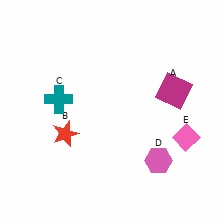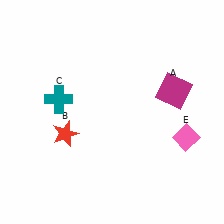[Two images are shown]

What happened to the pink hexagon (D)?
The pink hexagon (D) was removed in Image 2. It was in the bottom-right area of Image 1.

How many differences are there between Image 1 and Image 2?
There is 1 difference between the two images.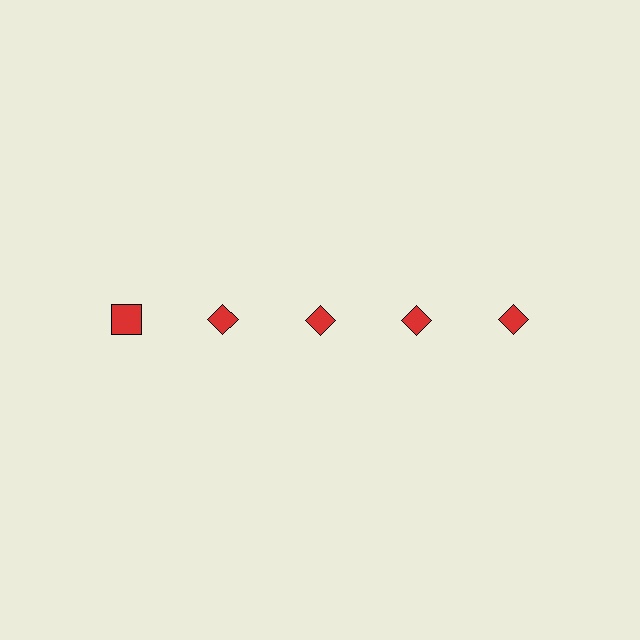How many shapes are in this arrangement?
There are 5 shapes arranged in a grid pattern.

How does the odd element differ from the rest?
It has a different shape: square instead of diamond.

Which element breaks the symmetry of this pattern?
The red square in the top row, leftmost column breaks the symmetry. All other shapes are red diamonds.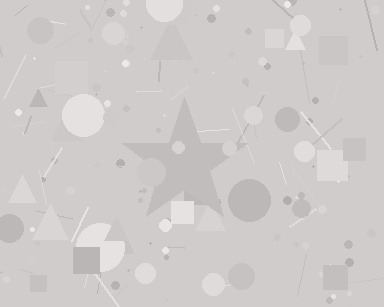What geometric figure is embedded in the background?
A star is embedded in the background.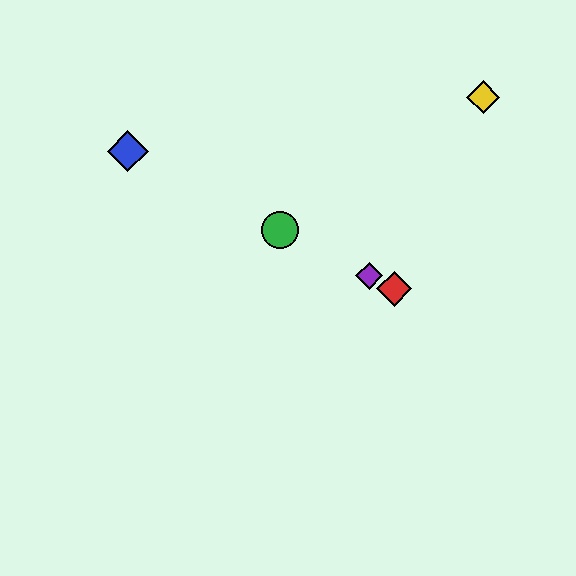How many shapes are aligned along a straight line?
4 shapes (the red diamond, the blue diamond, the green circle, the purple diamond) are aligned along a straight line.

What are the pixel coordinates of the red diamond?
The red diamond is at (394, 289).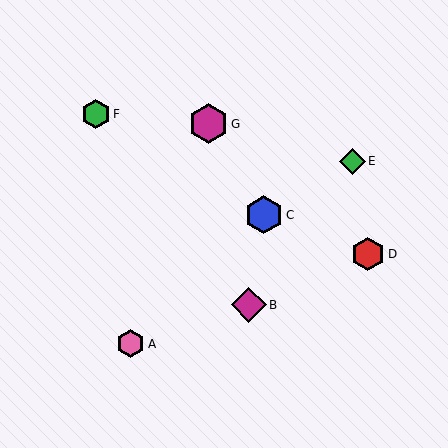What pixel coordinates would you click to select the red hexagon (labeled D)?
Click at (368, 254) to select the red hexagon D.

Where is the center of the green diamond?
The center of the green diamond is at (352, 161).